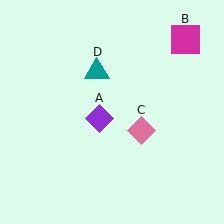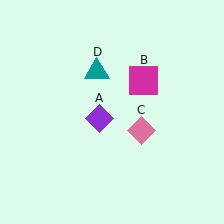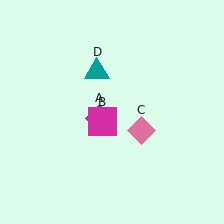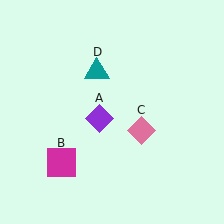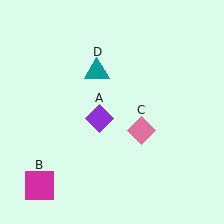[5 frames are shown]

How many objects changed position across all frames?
1 object changed position: magenta square (object B).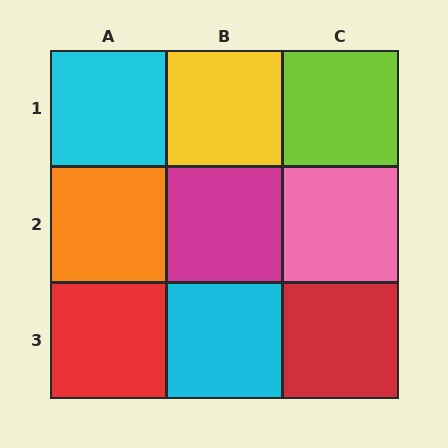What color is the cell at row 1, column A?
Cyan.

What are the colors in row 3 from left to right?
Red, cyan, red.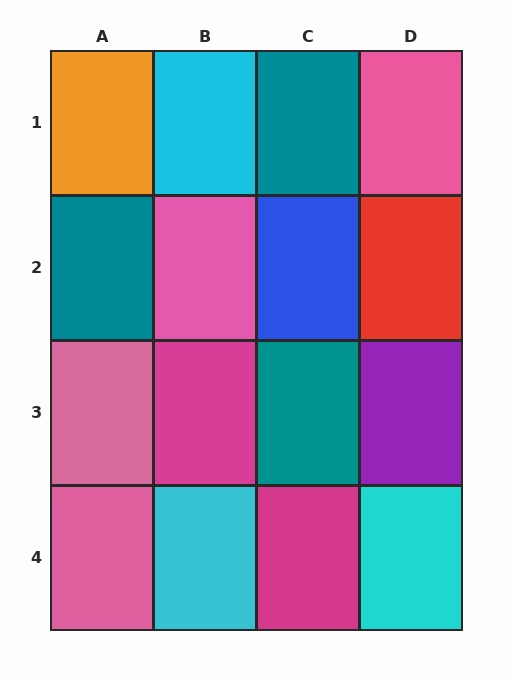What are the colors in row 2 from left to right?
Teal, pink, blue, red.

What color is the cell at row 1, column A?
Orange.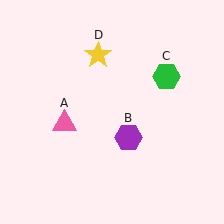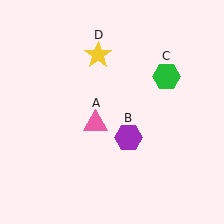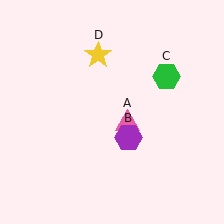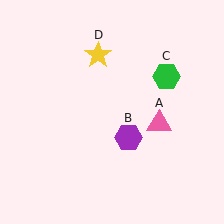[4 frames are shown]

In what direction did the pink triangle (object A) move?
The pink triangle (object A) moved right.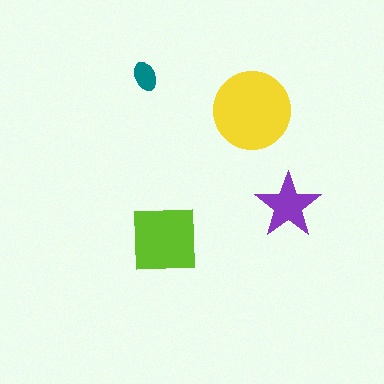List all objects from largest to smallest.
The yellow circle, the lime square, the purple star, the teal ellipse.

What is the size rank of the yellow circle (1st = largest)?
1st.